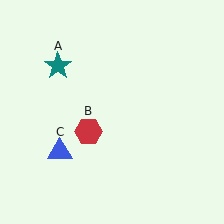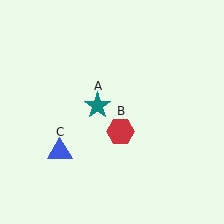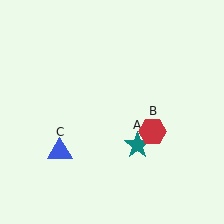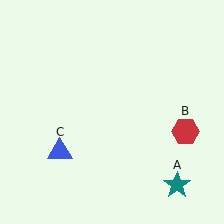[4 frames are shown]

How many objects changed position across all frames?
2 objects changed position: teal star (object A), red hexagon (object B).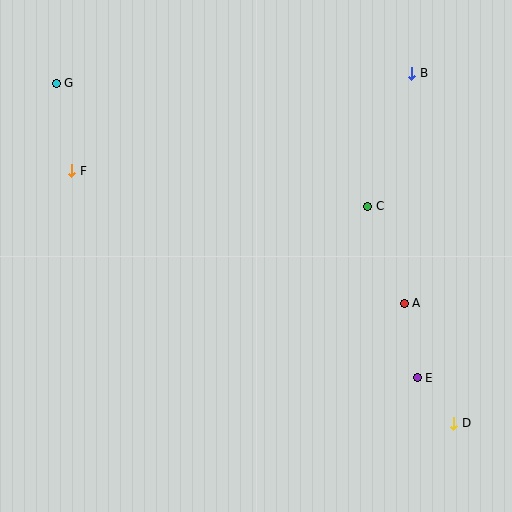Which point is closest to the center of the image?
Point C at (368, 206) is closest to the center.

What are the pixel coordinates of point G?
Point G is at (56, 83).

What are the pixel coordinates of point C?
Point C is at (368, 206).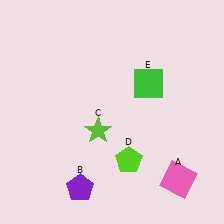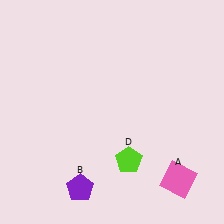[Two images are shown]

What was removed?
The lime star (C), the green square (E) were removed in Image 2.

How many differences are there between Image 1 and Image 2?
There are 2 differences between the two images.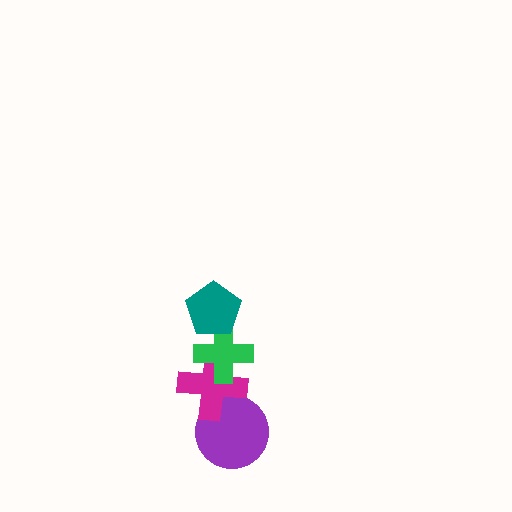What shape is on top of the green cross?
The teal pentagon is on top of the green cross.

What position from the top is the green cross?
The green cross is 2nd from the top.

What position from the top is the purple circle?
The purple circle is 4th from the top.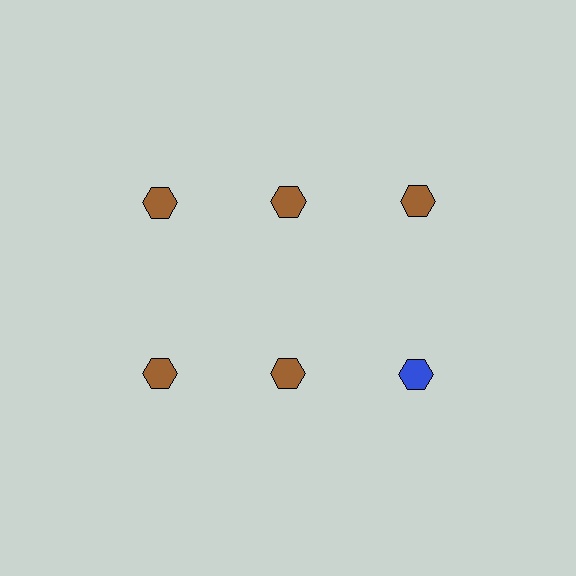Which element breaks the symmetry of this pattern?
The blue hexagon in the second row, center column breaks the symmetry. All other shapes are brown hexagons.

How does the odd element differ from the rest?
It has a different color: blue instead of brown.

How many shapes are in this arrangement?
There are 6 shapes arranged in a grid pattern.